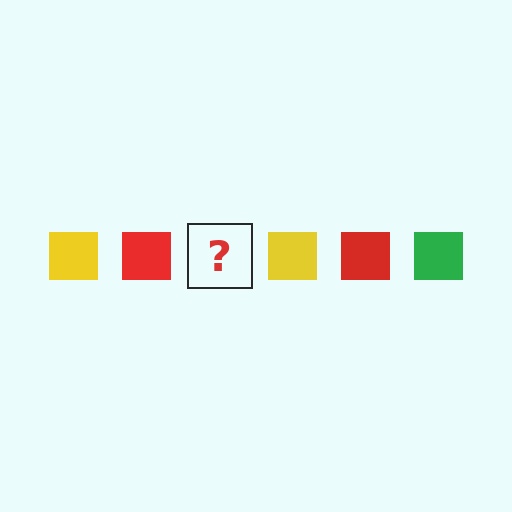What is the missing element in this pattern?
The missing element is a green square.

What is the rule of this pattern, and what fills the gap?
The rule is that the pattern cycles through yellow, red, green squares. The gap should be filled with a green square.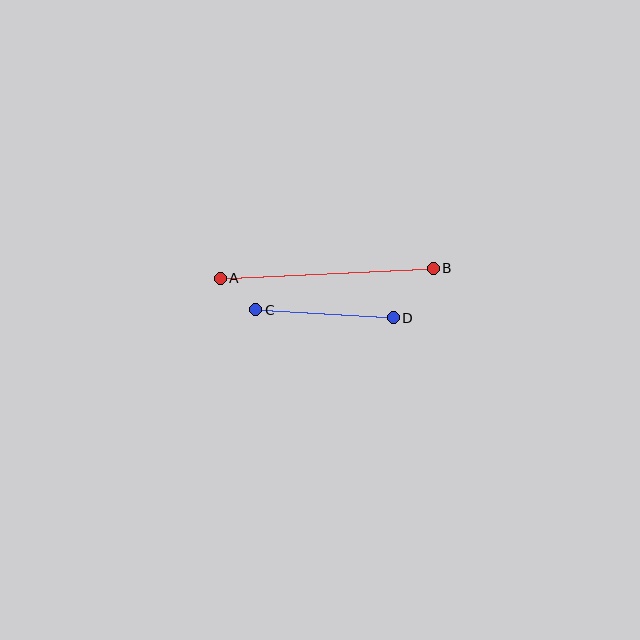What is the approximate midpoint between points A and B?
The midpoint is at approximately (327, 273) pixels.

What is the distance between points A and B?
The distance is approximately 213 pixels.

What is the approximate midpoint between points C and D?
The midpoint is at approximately (325, 314) pixels.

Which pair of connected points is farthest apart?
Points A and B are farthest apart.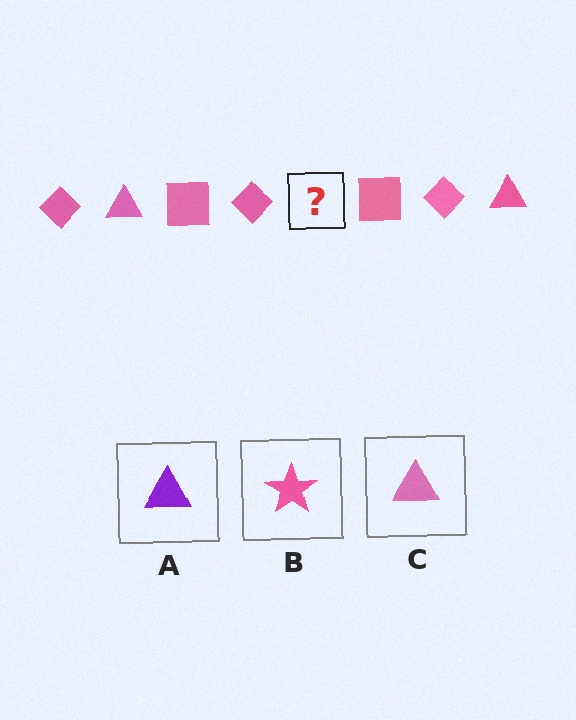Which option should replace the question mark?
Option C.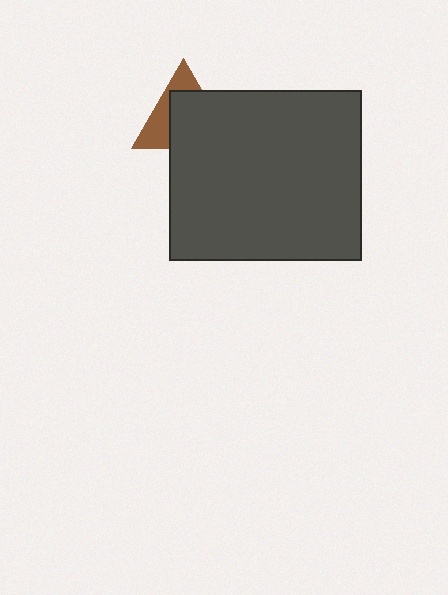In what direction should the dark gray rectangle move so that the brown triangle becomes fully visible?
The dark gray rectangle should move toward the lower-right. That is the shortest direction to clear the overlap and leave the brown triangle fully visible.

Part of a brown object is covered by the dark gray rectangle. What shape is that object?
It is a triangle.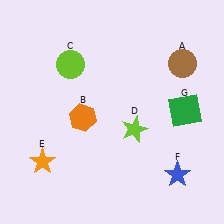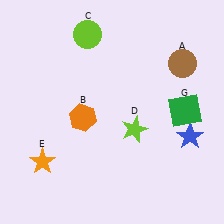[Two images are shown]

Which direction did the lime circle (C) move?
The lime circle (C) moved up.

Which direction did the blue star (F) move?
The blue star (F) moved up.